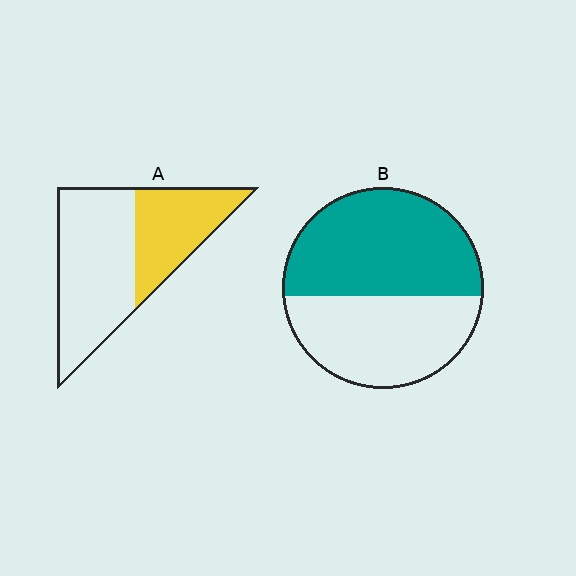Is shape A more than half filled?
No.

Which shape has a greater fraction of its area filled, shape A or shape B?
Shape B.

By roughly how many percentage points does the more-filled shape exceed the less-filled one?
By roughly 15 percentage points (B over A).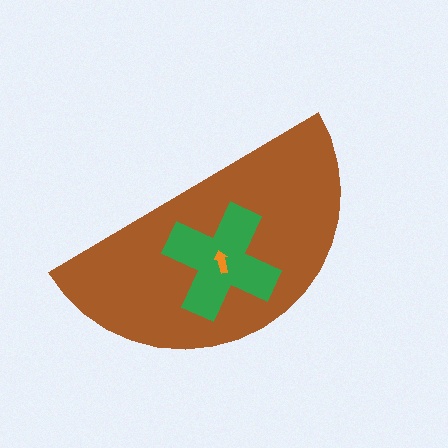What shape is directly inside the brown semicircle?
The green cross.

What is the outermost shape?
The brown semicircle.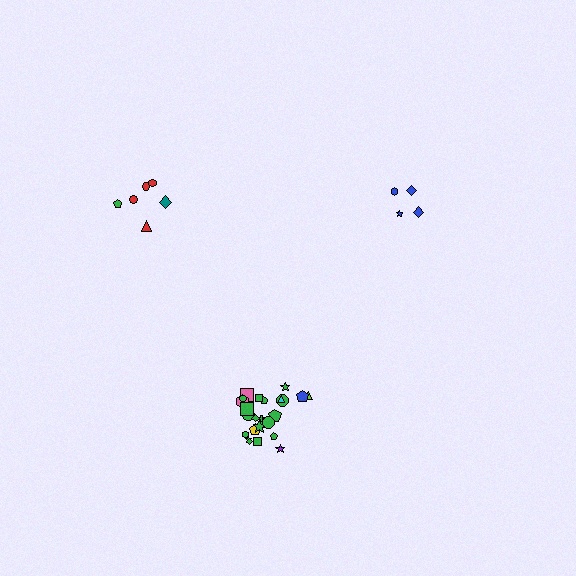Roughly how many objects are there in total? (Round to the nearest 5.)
Roughly 35 objects in total.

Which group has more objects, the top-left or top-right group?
The top-left group.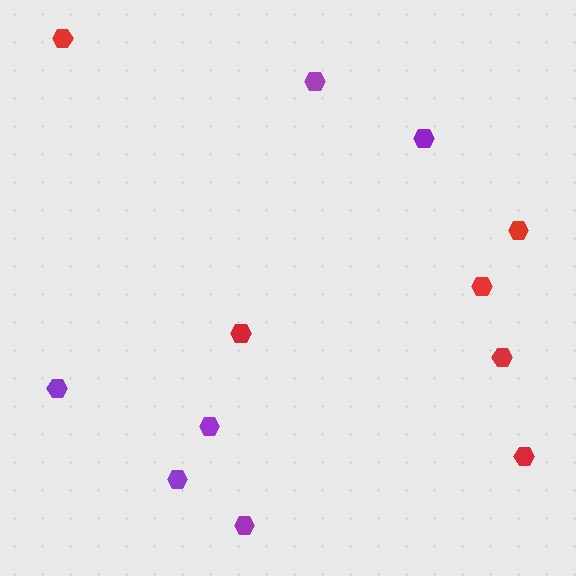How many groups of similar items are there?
There are 2 groups: one group of purple hexagons (6) and one group of red hexagons (6).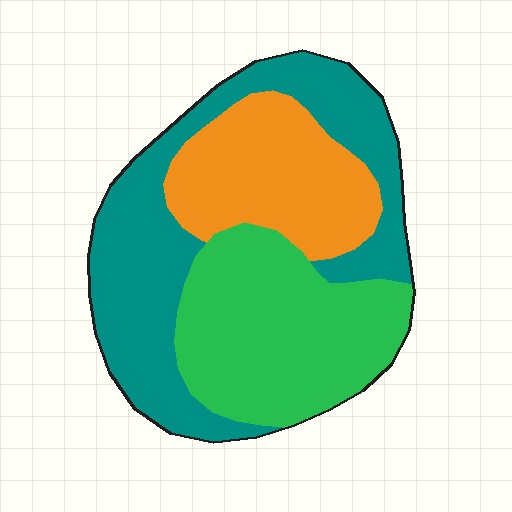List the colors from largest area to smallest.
From largest to smallest: teal, green, orange.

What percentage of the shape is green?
Green takes up between a quarter and a half of the shape.